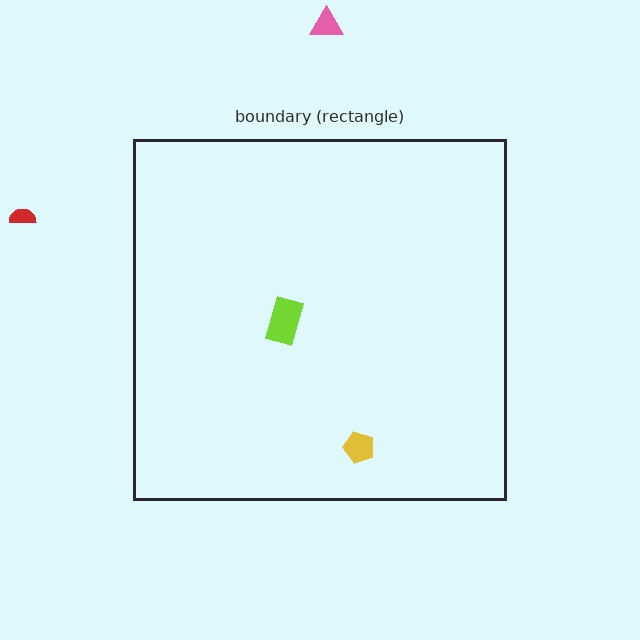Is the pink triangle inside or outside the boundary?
Outside.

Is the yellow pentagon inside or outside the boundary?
Inside.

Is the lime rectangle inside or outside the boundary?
Inside.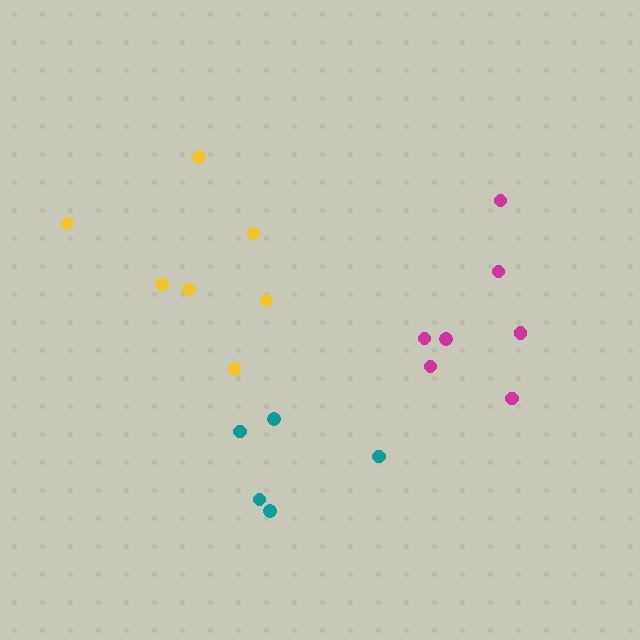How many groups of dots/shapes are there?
There are 3 groups.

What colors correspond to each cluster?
The clusters are colored: yellow, magenta, teal.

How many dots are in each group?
Group 1: 7 dots, Group 2: 7 dots, Group 3: 5 dots (19 total).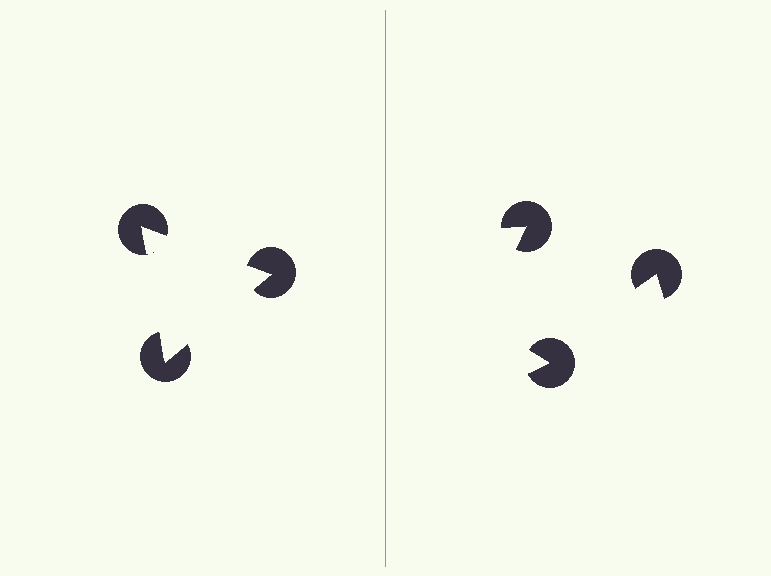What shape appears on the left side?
An illusory triangle.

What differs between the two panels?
The pac-man discs are positioned identically on both sides; only the wedge orientations differ. On the left they align to a triangle; on the right they are misaligned.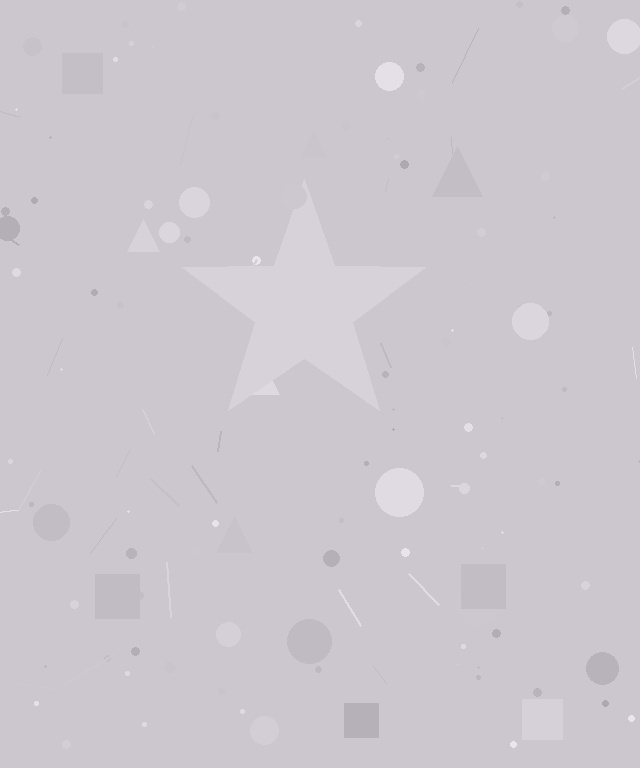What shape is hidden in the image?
A star is hidden in the image.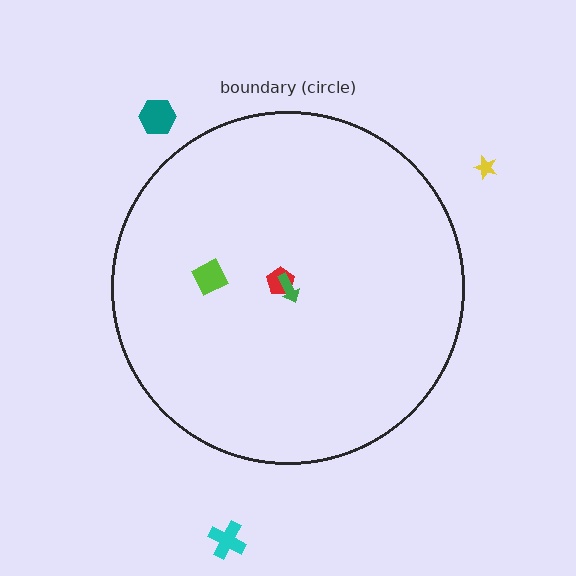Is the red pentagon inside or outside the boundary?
Inside.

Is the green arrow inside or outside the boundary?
Inside.